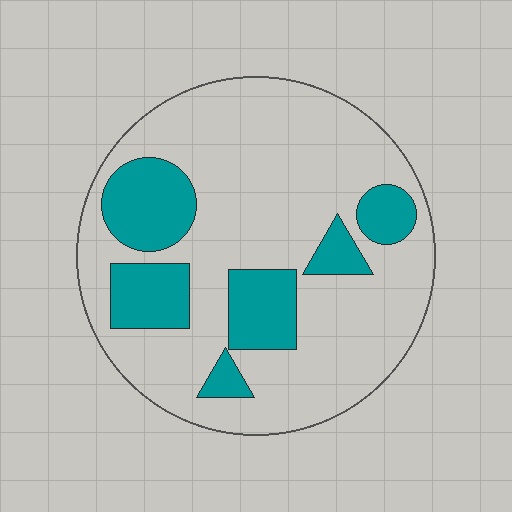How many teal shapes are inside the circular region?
6.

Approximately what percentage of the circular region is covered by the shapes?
Approximately 25%.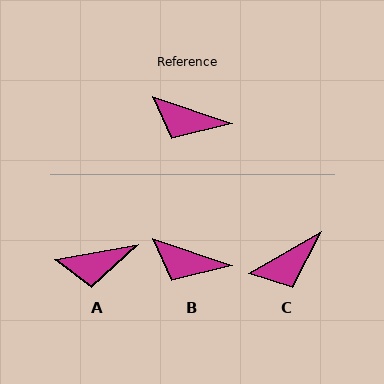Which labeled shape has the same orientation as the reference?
B.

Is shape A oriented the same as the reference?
No, it is off by about 28 degrees.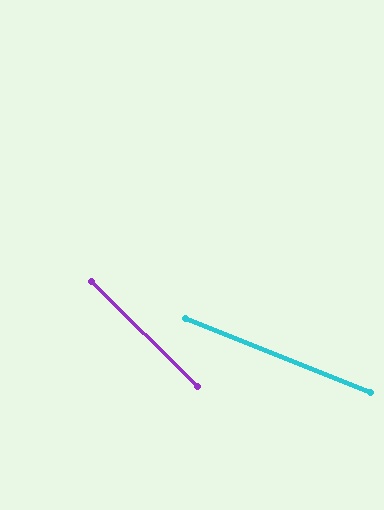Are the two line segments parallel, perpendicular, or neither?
Neither parallel nor perpendicular — they differ by about 23°.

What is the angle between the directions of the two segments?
Approximately 23 degrees.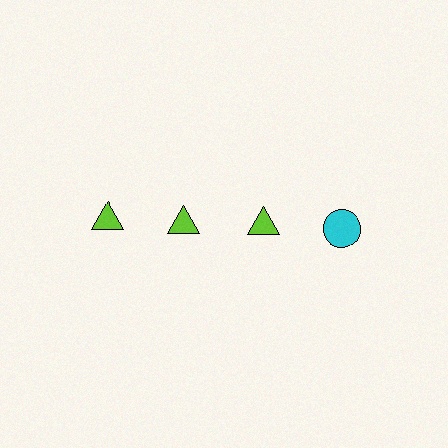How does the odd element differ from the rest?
It differs in both color (cyan instead of lime) and shape (circle instead of triangle).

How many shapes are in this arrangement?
There are 4 shapes arranged in a grid pattern.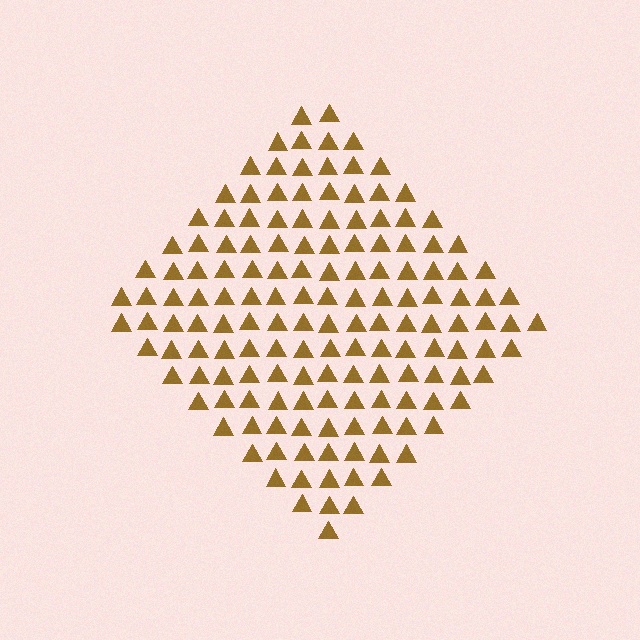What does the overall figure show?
The overall figure shows a diamond.